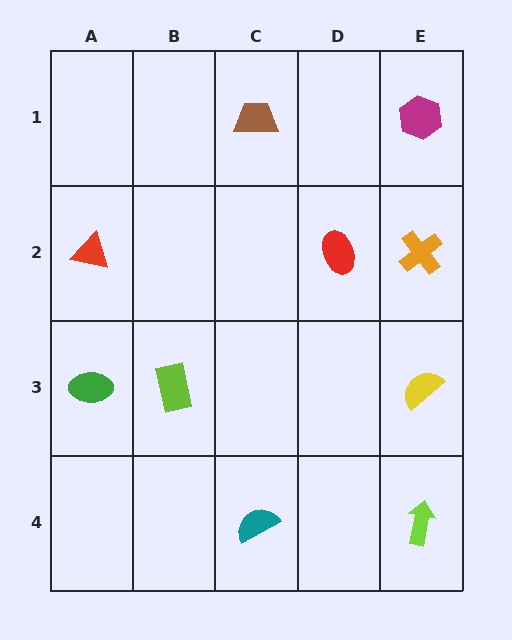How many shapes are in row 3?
3 shapes.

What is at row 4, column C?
A teal semicircle.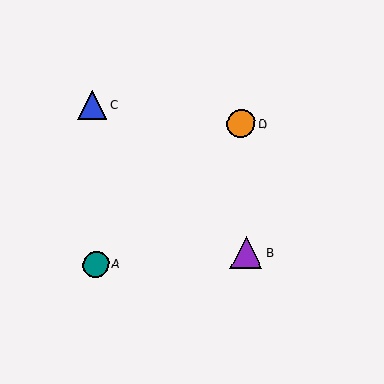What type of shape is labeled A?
Shape A is a teal circle.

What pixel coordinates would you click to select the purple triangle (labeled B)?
Click at (246, 253) to select the purple triangle B.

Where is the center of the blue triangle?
The center of the blue triangle is at (92, 105).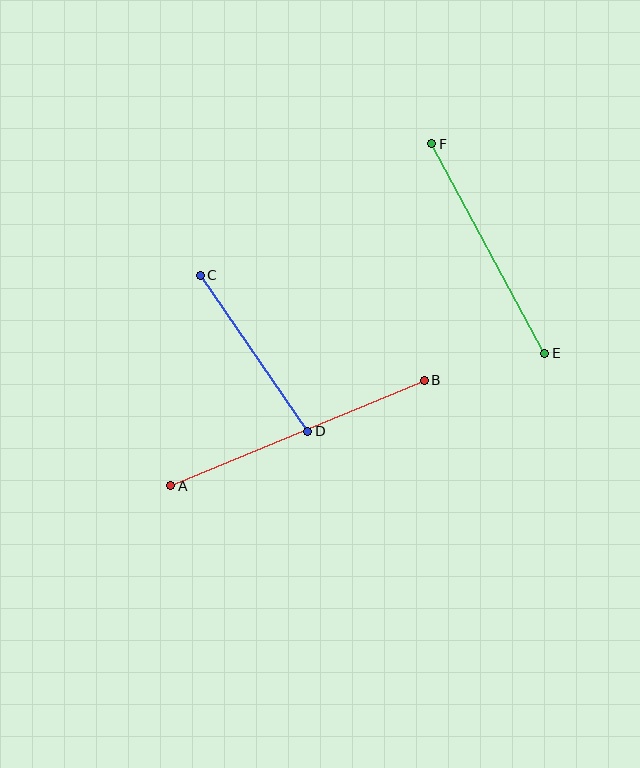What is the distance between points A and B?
The distance is approximately 275 pixels.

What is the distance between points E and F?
The distance is approximately 238 pixels.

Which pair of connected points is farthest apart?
Points A and B are farthest apart.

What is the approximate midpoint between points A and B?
The midpoint is at approximately (297, 433) pixels.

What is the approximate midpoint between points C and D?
The midpoint is at approximately (254, 353) pixels.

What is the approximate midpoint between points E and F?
The midpoint is at approximately (488, 248) pixels.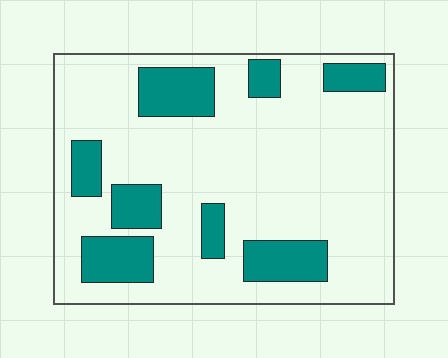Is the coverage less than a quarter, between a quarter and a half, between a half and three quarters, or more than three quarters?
Less than a quarter.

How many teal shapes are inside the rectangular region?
8.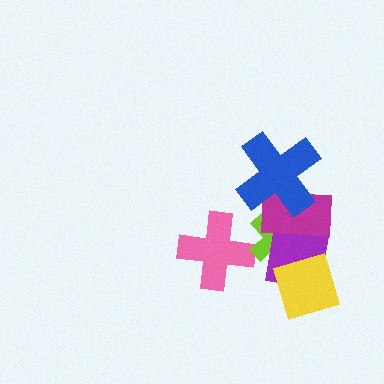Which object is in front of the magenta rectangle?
The blue cross is in front of the magenta rectangle.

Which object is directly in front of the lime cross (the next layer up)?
The purple square is directly in front of the lime cross.